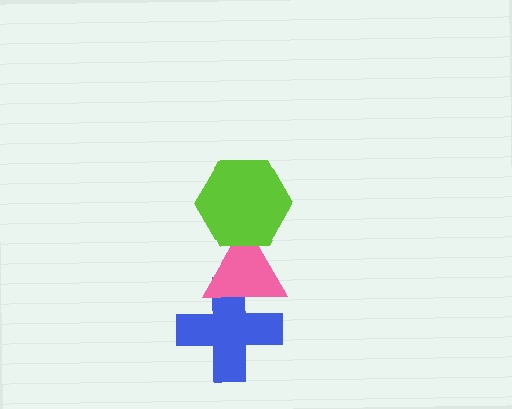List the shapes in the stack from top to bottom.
From top to bottom: the lime hexagon, the pink triangle, the blue cross.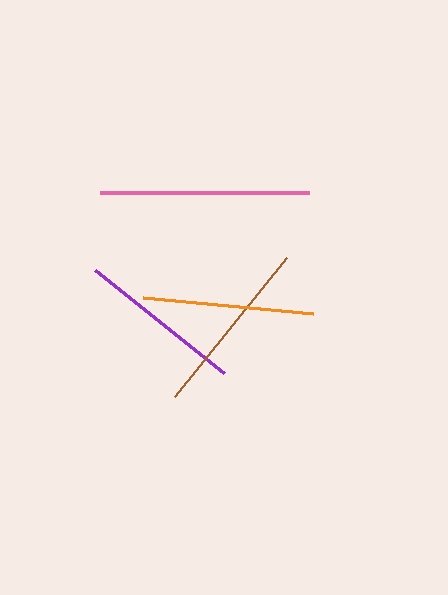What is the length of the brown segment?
The brown segment is approximately 178 pixels long.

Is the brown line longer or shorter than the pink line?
The pink line is longer than the brown line.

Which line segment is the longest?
The pink line is the longest at approximately 209 pixels.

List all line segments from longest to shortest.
From longest to shortest: pink, brown, orange, purple.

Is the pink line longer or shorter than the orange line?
The pink line is longer than the orange line.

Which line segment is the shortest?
The purple line is the shortest at approximately 166 pixels.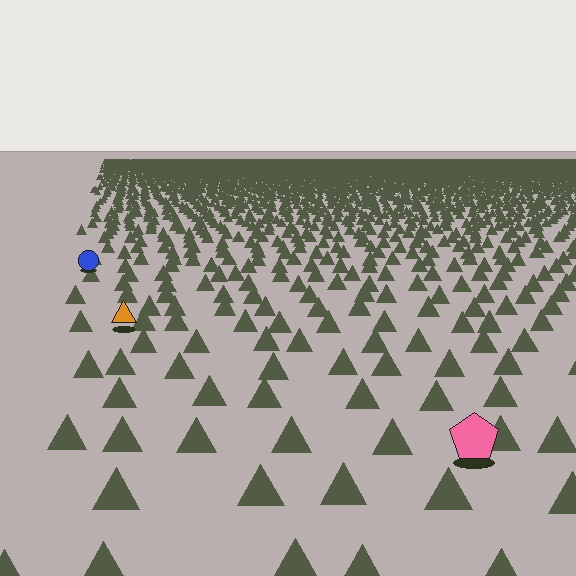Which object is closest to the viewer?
The pink pentagon is closest. The texture marks near it are larger and more spread out.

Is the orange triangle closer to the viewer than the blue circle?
Yes. The orange triangle is closer — you can tell from the texture gradient: the ground texture is coarser near it.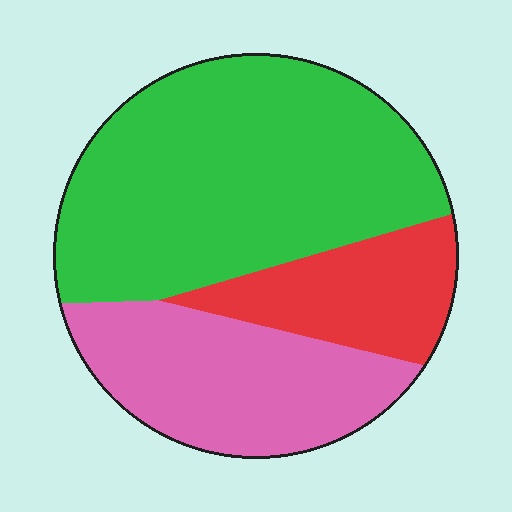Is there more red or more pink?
Pink.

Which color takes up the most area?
Green, at roughly 55%.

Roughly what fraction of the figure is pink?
Pink covers 28% of the figure.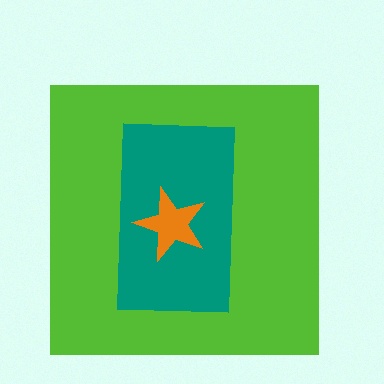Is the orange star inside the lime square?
Yes.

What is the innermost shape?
The orange star.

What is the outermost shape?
The lime square.